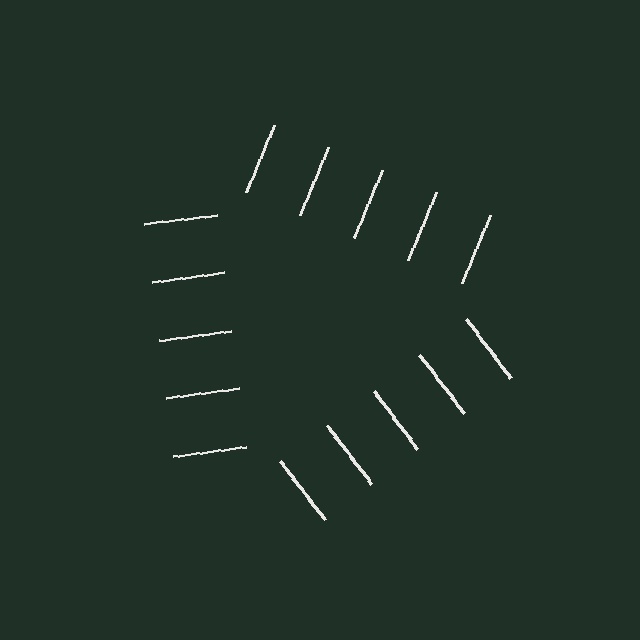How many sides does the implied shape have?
3 sides — the line-ends trace a triangle.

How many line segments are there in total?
15 — 5 along each of the 3 edges.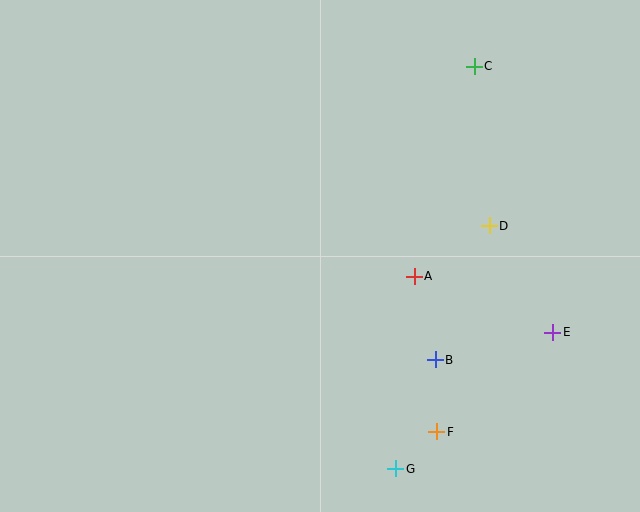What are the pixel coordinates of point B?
Point B is at (435, 360).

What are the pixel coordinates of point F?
Point F is at (437, 432).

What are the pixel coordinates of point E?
Point E is at (553, 332).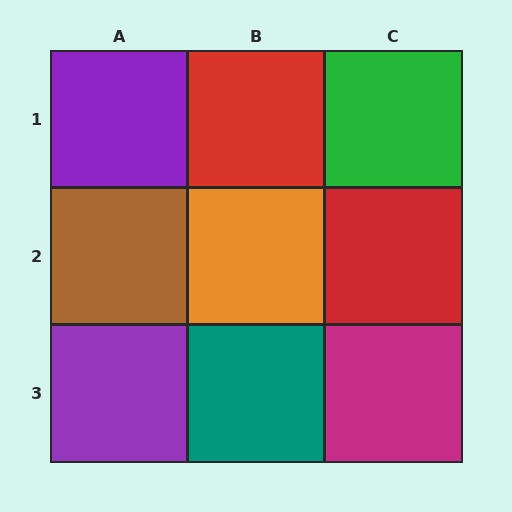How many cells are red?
2 cells are red.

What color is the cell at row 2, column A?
Brown.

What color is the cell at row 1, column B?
Red.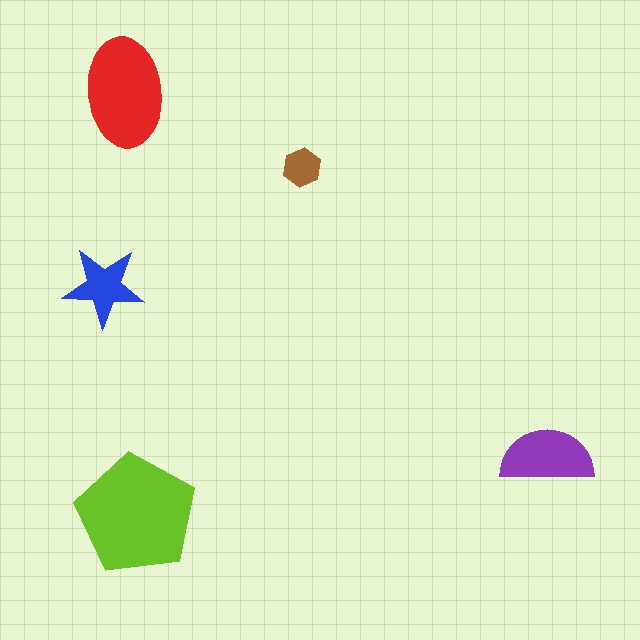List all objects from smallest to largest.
The brown hexagon, the blue star, the purple semicircle, the red ellipse, the lime pentagon.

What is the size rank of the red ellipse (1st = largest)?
2nd.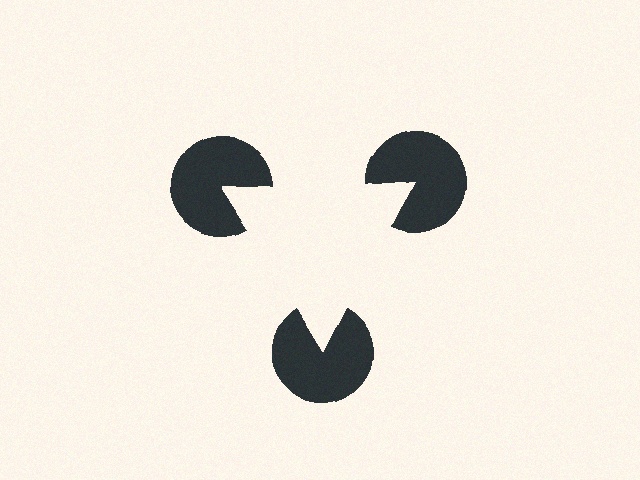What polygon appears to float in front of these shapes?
An illusory triangle — its edges are inferred from the aligned wedge cuts in the pac-man discs, not physically drawn.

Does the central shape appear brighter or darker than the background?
It typically appears slightly brighter than the background, even though no actual brightness change is drawn.